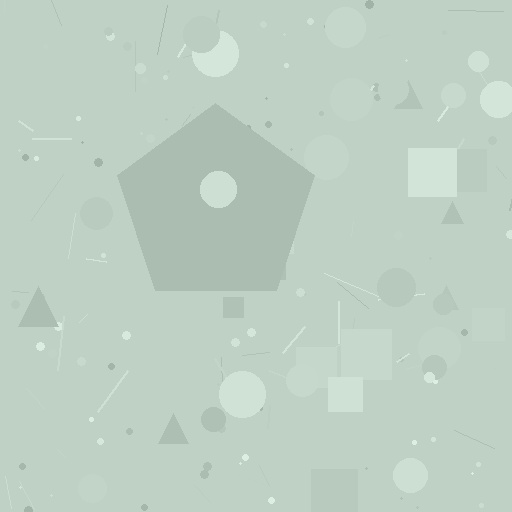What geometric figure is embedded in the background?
A pentagon is embedded in the background.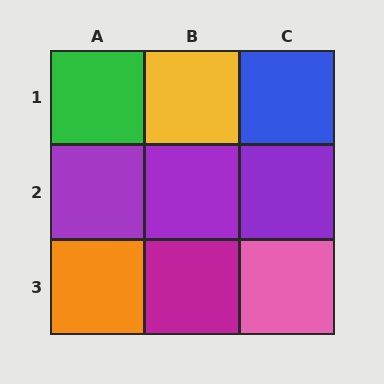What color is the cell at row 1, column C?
Blue.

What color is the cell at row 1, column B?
Yellow.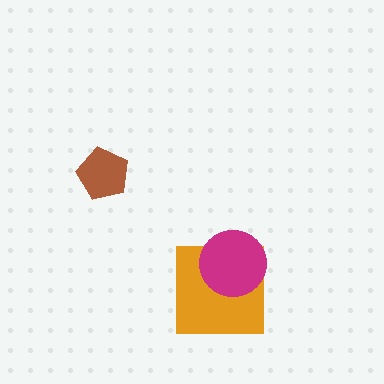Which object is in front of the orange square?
The magenta circle is in front of the orange square.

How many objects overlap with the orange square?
1 object overlaps with the orange square.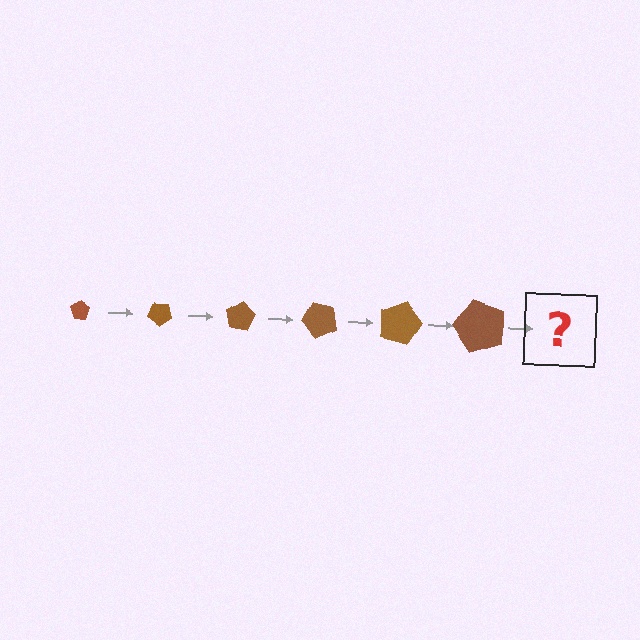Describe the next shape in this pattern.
It should be a pentagon, larger than the previous one and rotated 240 degrees from the start.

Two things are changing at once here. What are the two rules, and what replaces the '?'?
The two rules are that the pentagon grows larger each step and it rotates 40 degrees each step. The '?' should be a pentagon, larger than the previous one and rotated 240 degrees from the start.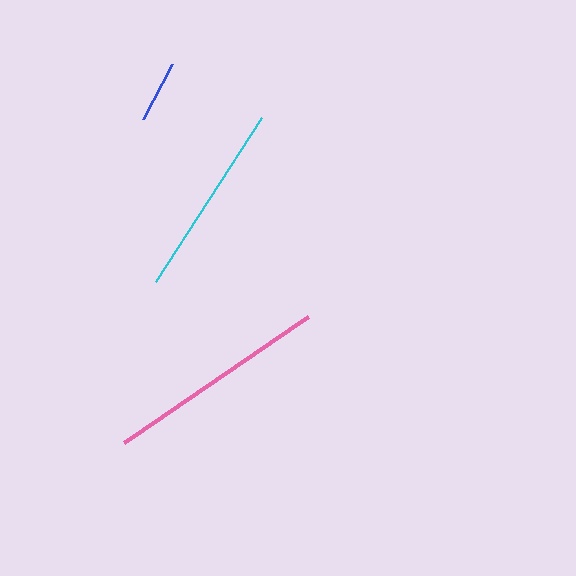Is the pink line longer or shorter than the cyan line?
The pink line is longer than the cyan line.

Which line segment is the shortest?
The blue line is the shortest at approximately 62 pixels.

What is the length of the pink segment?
The pink segment is approximately 223 pixels long.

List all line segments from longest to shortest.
From longest to shortest: pink, cyan, blue.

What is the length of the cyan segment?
The cyan segment is approximately 195 pixels long.